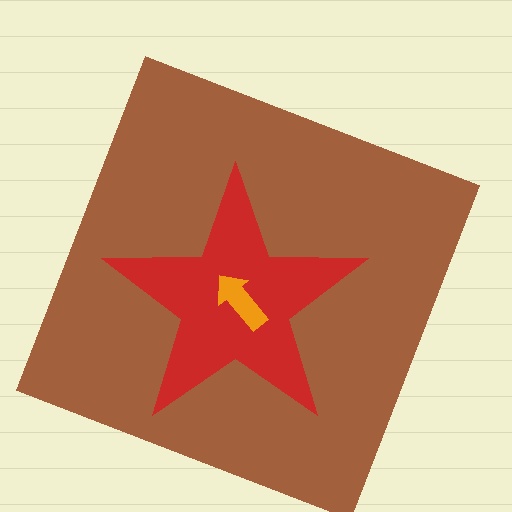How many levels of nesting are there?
3.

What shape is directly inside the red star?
The orange arrow.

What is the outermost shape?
The brown square.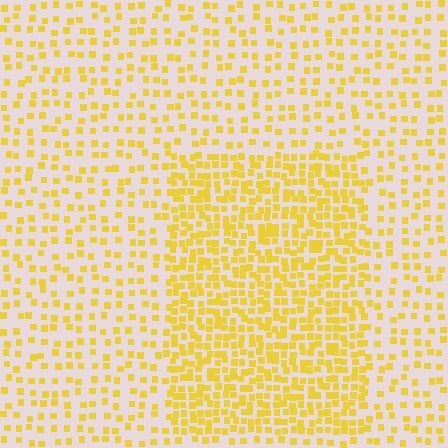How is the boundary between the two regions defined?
The boundary is defined by a change in element density (approximately 2.1x ratio). All elements are the same color, size, and shape.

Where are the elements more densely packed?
The elements are more densely packed inside the rectangle boundary.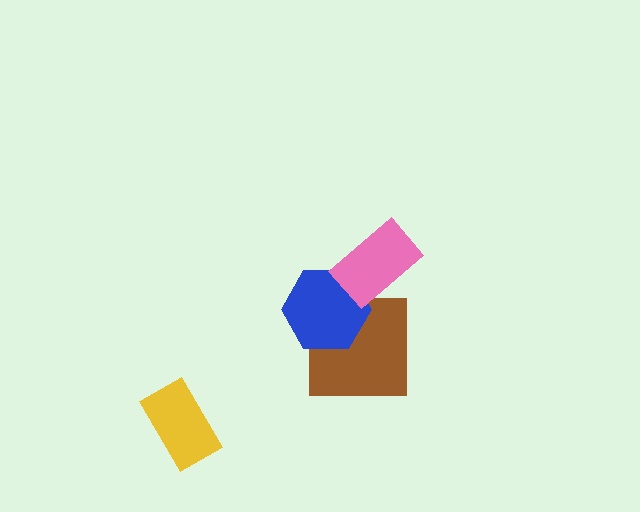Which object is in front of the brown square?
The blue hexagon is in front of the brown square.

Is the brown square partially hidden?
Yes, it is partially covered by another shape.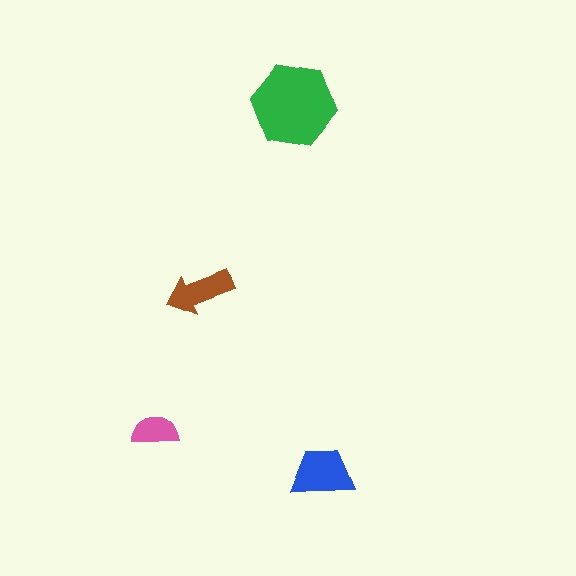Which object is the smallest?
The pink semicircle.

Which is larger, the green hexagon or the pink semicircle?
The green hexagon.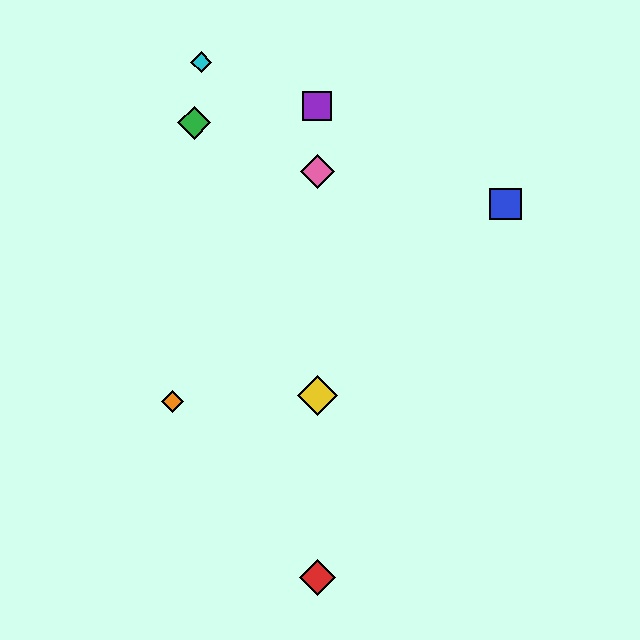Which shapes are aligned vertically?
The red diamond, the yellow diamond, the purple square, the pink diamond are aligned vertically.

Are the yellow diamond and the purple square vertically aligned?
Yes, both are at x≈317.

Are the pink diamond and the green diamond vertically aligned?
No, the pink diamond is at x≈317 and the green diamond is at x≈194.